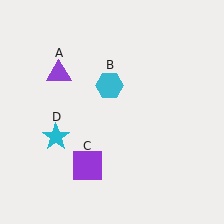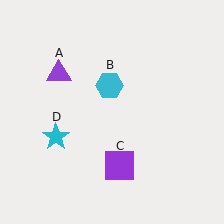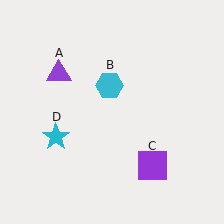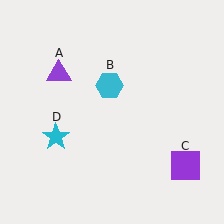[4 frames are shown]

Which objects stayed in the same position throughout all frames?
Purple triangle (object A) and cyan hexagon (object B) and cyan star (object D) remained stationary.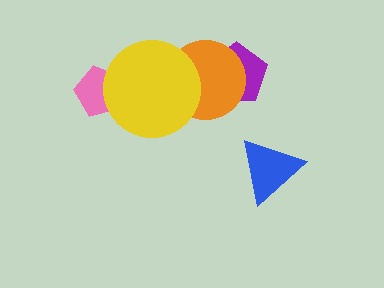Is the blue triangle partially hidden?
No, no other shape covers it.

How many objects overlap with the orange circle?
2 objects overlap with the orange circle.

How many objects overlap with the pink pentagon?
1 object overlaps with the pink pentagon.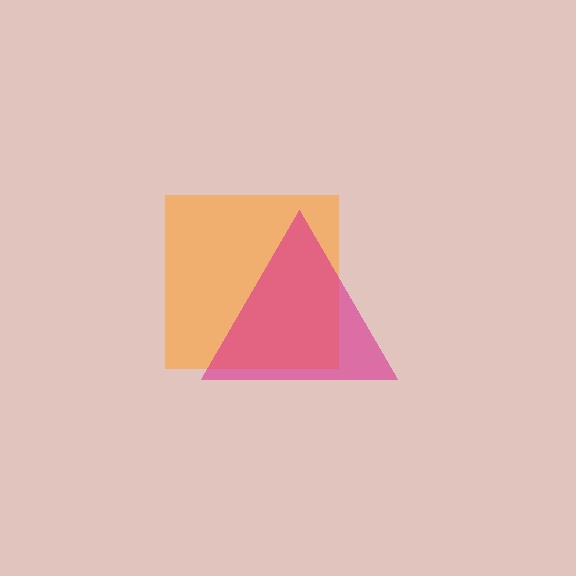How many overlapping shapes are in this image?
There are 2 overlapping shapes in the image.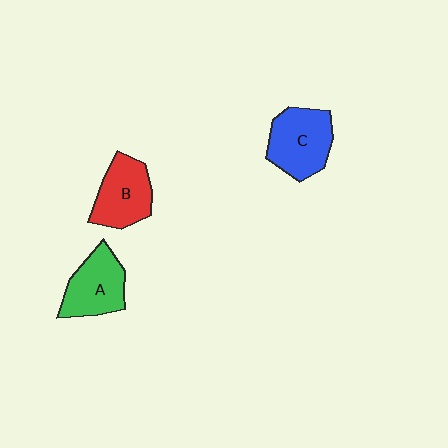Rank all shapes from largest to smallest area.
From largest to smallest: C (blue), B (red), A (green).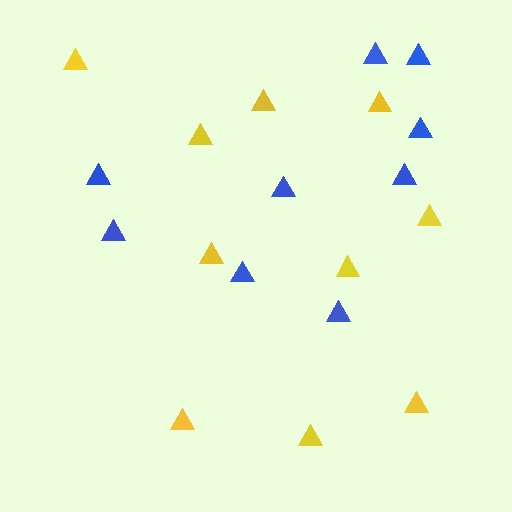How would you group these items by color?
There are 2 groups: one group of blue triangles (9) and one group of yellow triangles (10).